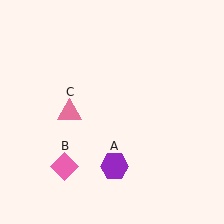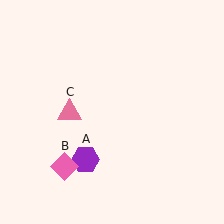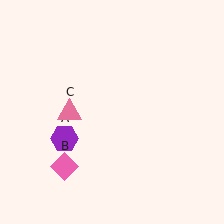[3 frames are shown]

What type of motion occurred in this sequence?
The purple hexagon (object A) rotated clockwise around the center of the scene.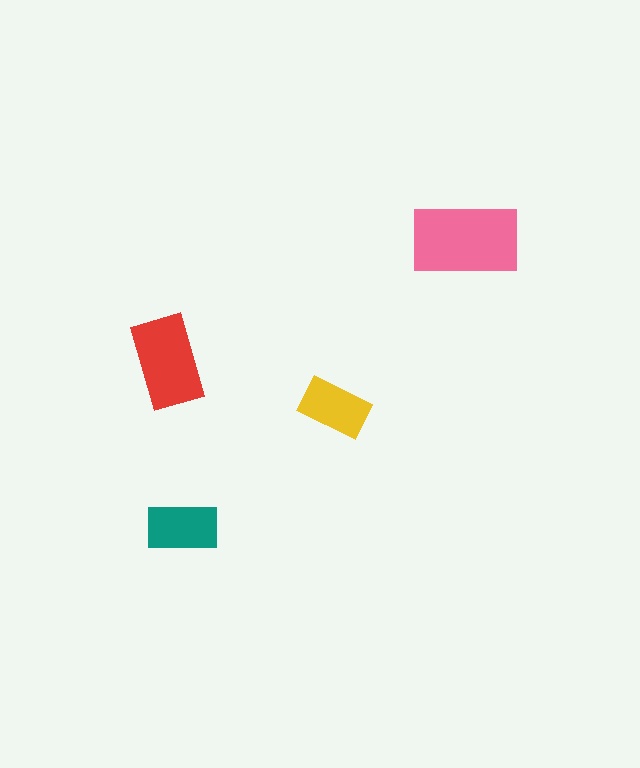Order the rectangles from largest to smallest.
the pink one, the red one, the teal one, the yellow one.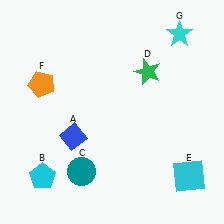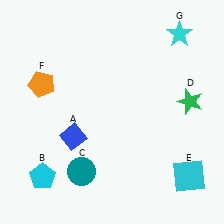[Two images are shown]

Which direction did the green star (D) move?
The green star (D) moved right.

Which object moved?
The green star (D) moved right.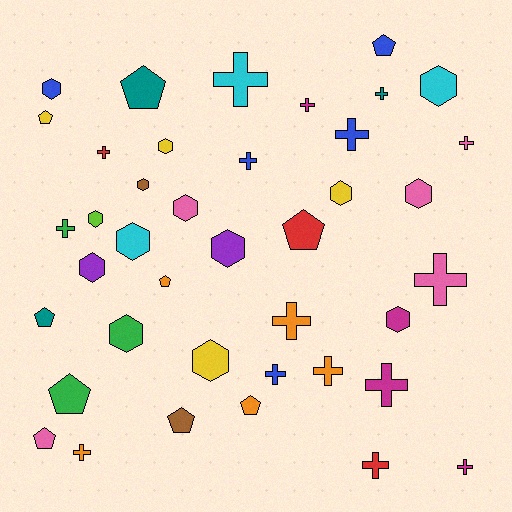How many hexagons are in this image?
There are 14 hexagons.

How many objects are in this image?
There are 40 objects.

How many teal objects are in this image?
There are 3 teal objects.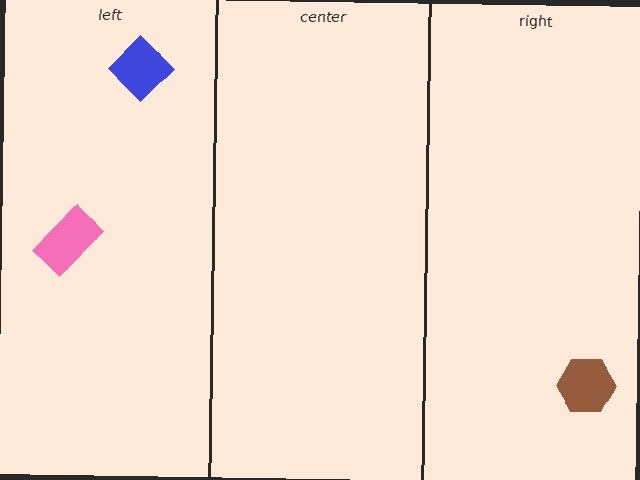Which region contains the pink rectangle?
The left region.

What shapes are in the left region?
The pink rectangle, the blue diamond.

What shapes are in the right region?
The brown hexagon.